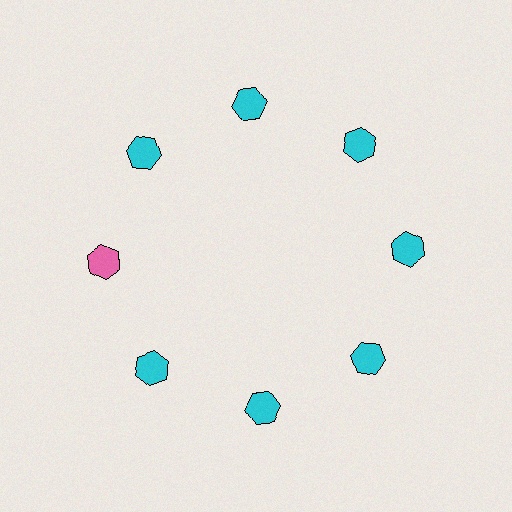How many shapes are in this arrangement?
There are 8 shapes arranged in a ring pattern.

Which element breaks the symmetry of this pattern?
The pink hexagon at roughly the 9 o'clock position breaks the symmetry. All other shapes are cyan hexagons.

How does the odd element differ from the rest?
It has a different color: pink instead of cyan.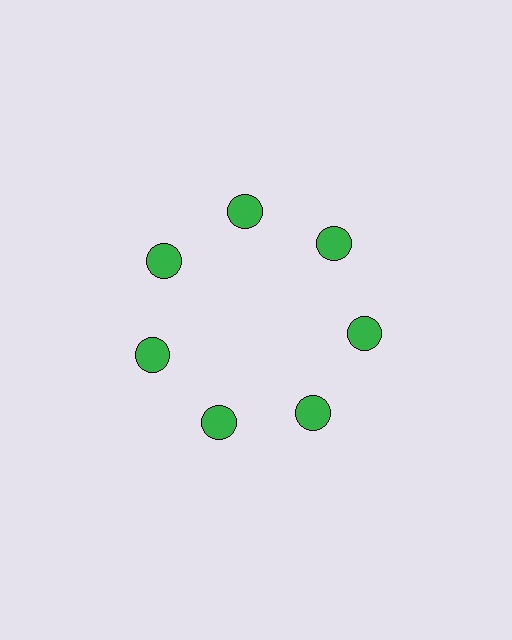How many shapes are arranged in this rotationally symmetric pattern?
There are 7 shapes, arranged in 7 groups of 1.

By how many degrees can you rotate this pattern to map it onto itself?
The pattern maps onto itself every 51 degrees of rotation.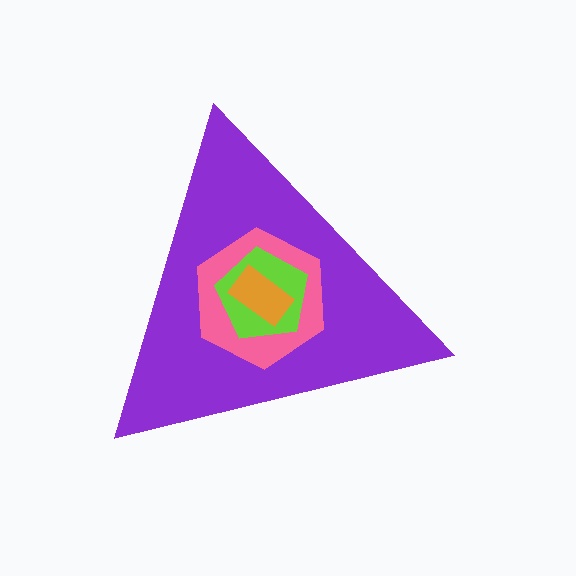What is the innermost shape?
The orange rectangle.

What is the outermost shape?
The purple triangle.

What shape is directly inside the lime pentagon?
The orange rectangle.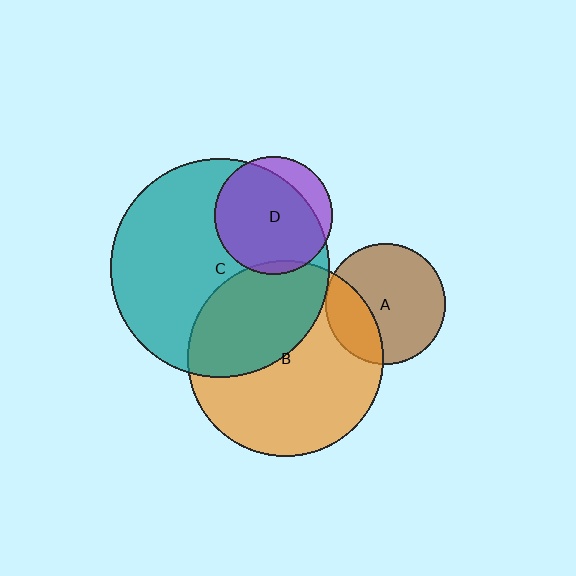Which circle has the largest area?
Circle C (teal).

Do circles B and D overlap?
Yes.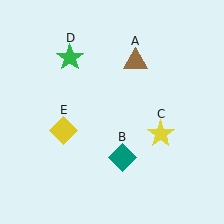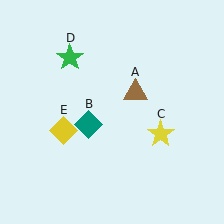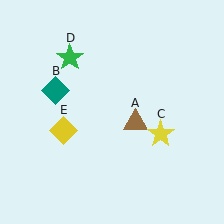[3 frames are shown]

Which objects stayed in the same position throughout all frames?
Yellow star (object C) and green star (object D) and yellow diamond (object E) remained stationary.